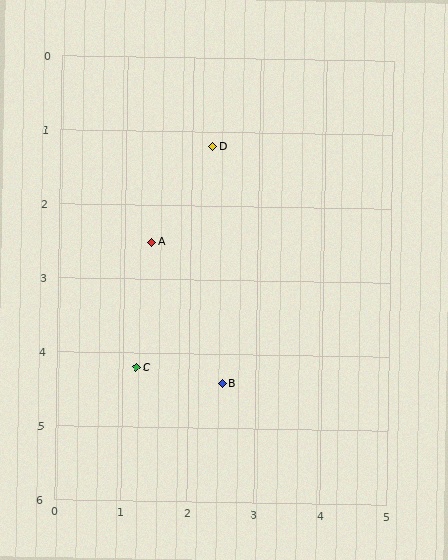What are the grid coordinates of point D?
Point D is at approximately (2.3, 1.2).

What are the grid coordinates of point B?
Point B is at approximately (2.5, 4.4).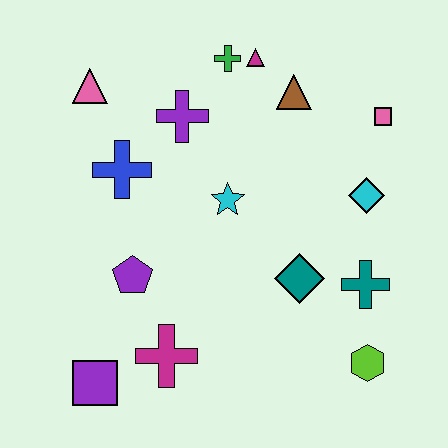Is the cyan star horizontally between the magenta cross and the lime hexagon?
Yes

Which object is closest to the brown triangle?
The magenta triangle is closest to the brown triangle.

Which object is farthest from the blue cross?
The lime hexagon is farthest from the blue cross.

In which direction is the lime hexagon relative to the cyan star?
The lime hexagon is below the cyan star.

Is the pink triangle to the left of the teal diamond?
Yes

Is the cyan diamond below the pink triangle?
Yes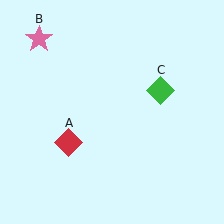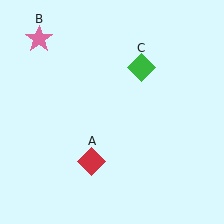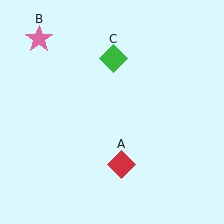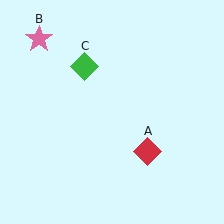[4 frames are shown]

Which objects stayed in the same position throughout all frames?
Pink star (object B) remained stationary.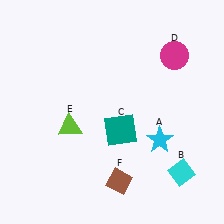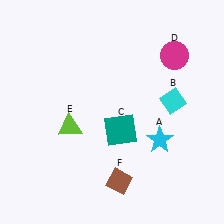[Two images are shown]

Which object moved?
The cyan diamond (B) moved up.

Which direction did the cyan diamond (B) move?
The cyan diamond (B) moved up.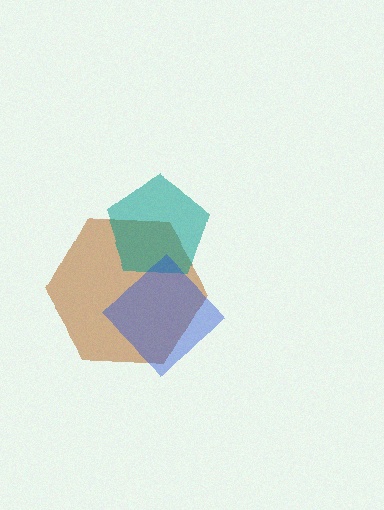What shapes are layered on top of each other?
The layered shapes are: a brown hexagon, a teal pentagon, a blue diamond.